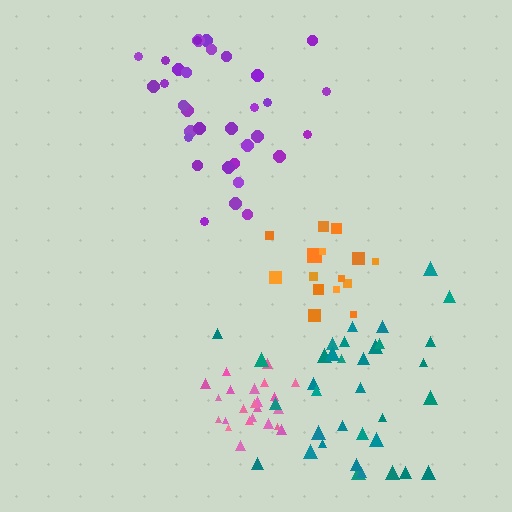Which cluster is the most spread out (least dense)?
Purple.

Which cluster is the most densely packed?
Pink.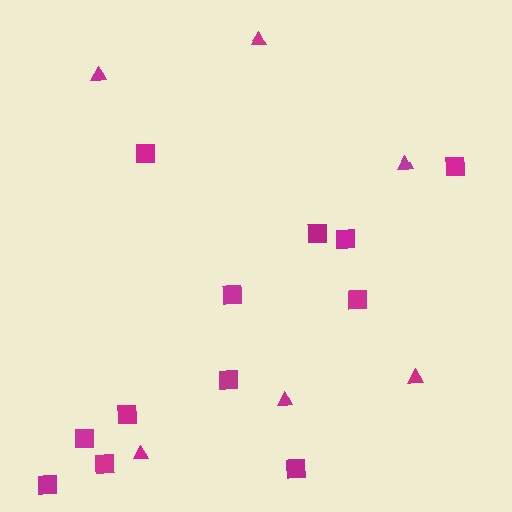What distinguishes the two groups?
There are 2 groups: one group of squares (12) and one group of triangles (6).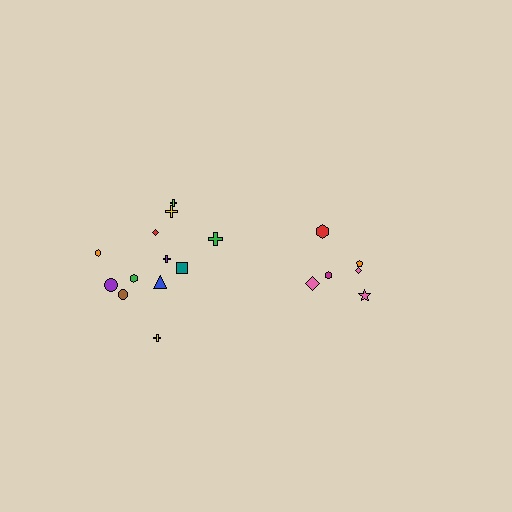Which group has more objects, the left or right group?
The left group.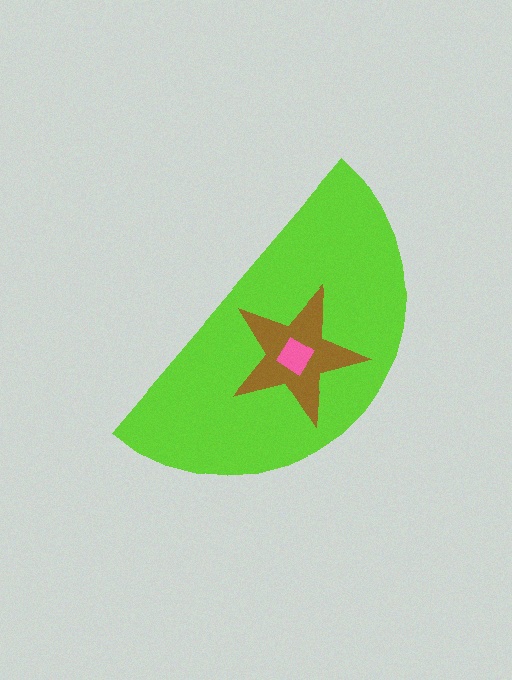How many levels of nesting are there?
3.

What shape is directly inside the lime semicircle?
The brown star.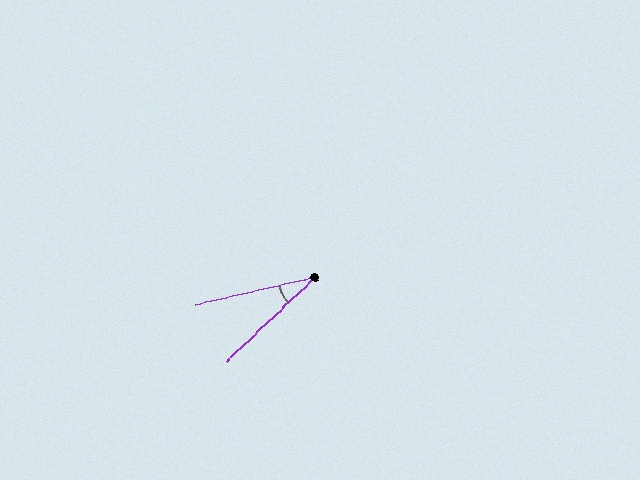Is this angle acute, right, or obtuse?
It is acute.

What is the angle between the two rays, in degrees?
Approximately 31 degrees.